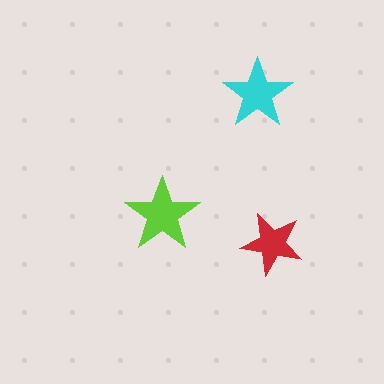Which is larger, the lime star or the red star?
The lime one.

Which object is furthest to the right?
The red star is rightmost.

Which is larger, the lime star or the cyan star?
The lime one.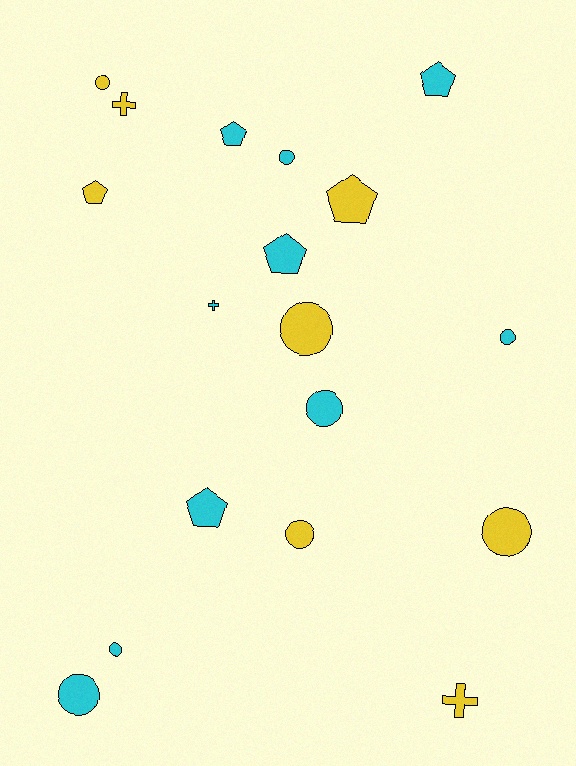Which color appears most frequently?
Cyan, with 10 objects.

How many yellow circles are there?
There are 4 yellow circles.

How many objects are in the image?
There are 18 objects.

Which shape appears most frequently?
Circle, with 9 objects.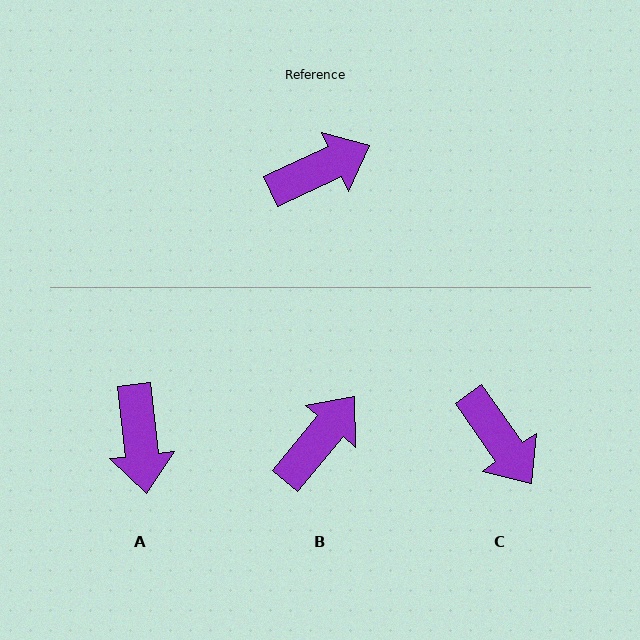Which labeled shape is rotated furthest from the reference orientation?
A, about 108 degrees away.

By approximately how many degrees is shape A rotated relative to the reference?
Approximately 108 degrees clockwise.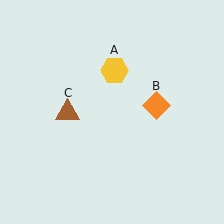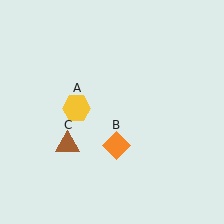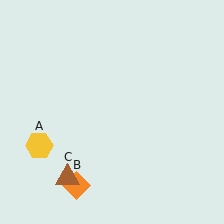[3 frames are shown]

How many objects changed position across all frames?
3 objects changed position: yellow hexagon (object A), orange diamond (object B), brown triangle (object C).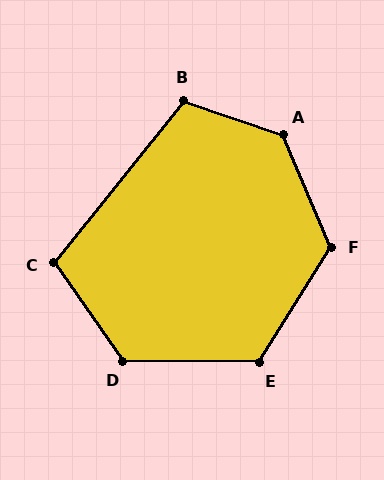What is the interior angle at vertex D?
Approximately 125 degrees (obtuse).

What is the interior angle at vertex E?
Approximately 122 degrees (obtuse).